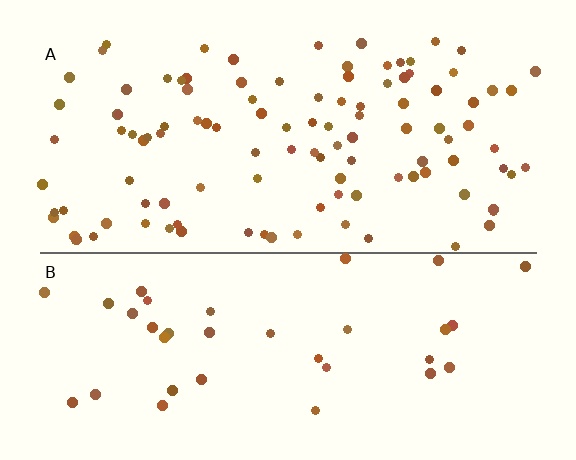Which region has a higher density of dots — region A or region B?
A (the top).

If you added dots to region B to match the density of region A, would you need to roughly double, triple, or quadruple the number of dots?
Approximately triple.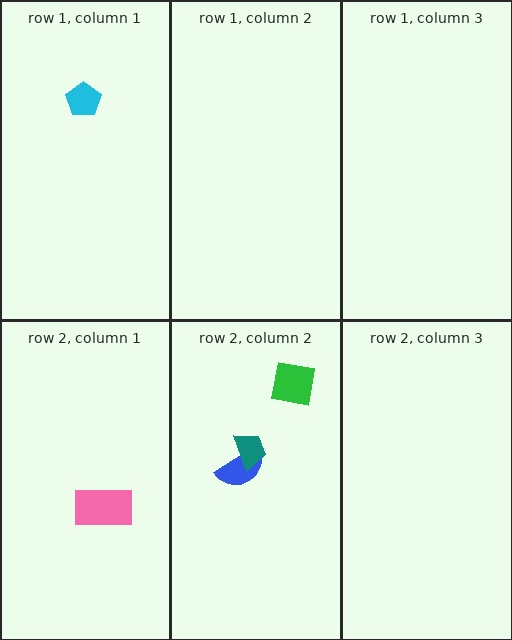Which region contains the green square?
The row 2, column 2 region.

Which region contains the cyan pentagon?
The row 1, column 1 region.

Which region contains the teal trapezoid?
The row 2, column 2 region.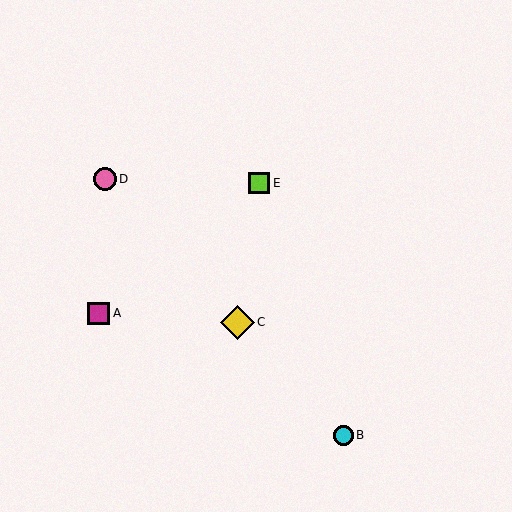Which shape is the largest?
The yellow diamond (labeled C) is the largest.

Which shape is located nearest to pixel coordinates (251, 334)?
The yellow diamond (labeled C) at (237, 322) is nearest to that location.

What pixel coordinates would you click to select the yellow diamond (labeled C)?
Click at (237, 322) to select the yellow diamond C.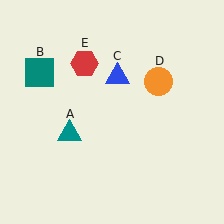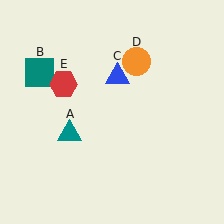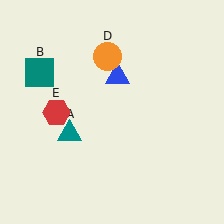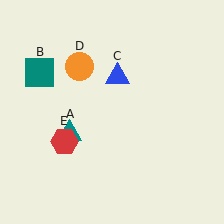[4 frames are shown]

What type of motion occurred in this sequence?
The orange circle (object D), red hexagon (object E) rotated counterclockwise around the center of the scene.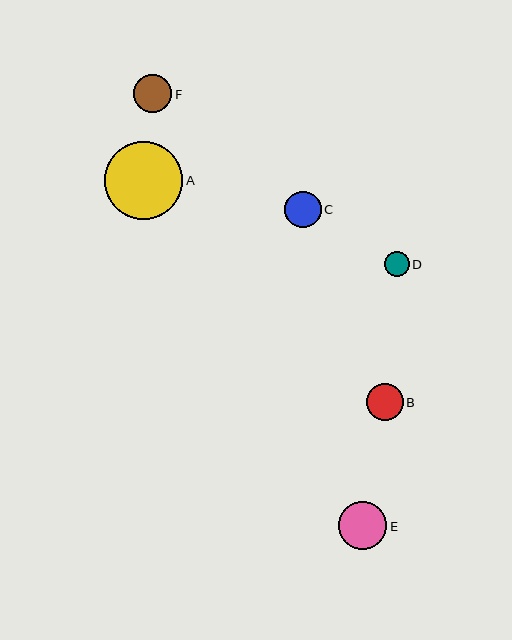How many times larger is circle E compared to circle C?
Circle E is approximately 1.3 times the size of circle C.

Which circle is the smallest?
Circle D is the smallest with a size of approximately 25 pixels.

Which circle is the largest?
Circle A is the largest with a size of approximately 78 pixels.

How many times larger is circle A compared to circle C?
Circle A is approximately 2.2 times the size of circle C.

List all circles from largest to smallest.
From largest to smallest: A, E, F, B, C, D.